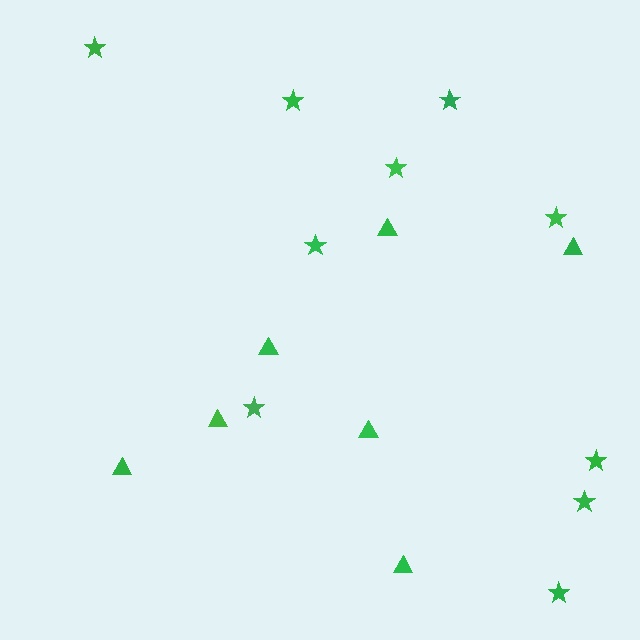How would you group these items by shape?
There are 2 groups: one group of triangles (7) and one group of stars (10).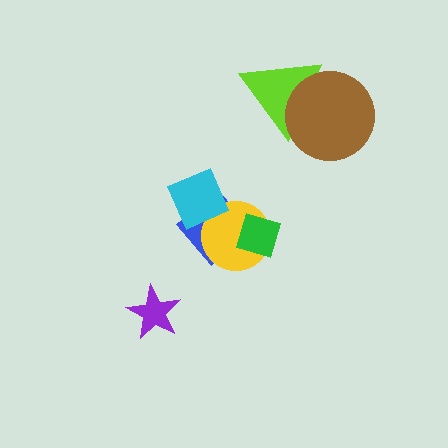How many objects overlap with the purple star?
0 objects overlap with the purple star.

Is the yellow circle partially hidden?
Yes, it is partially covered by another shape.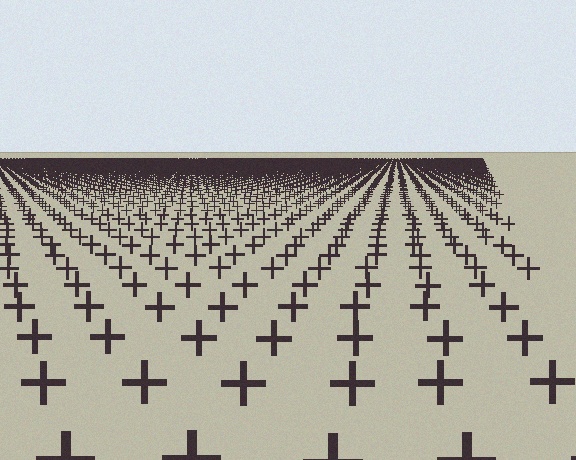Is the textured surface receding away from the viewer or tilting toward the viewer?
The surface is receding away from the viewer. Texture elements get smaller and denser toward the top.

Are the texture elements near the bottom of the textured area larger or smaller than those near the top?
Larger. Near the bottom, elements are closer to the viewer and appear at a bigger on-screen size.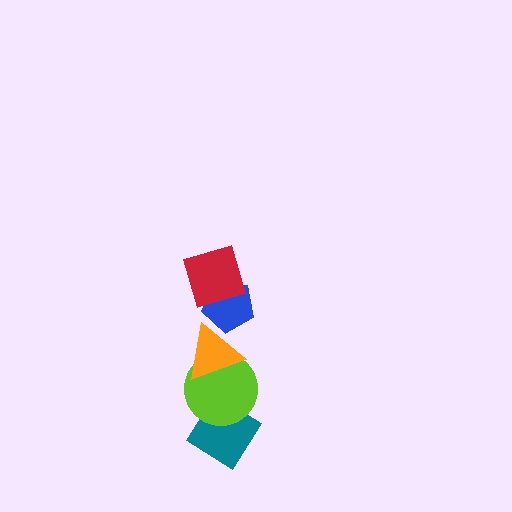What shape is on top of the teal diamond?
The lime circle is on top of the teal diamond.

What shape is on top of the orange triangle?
The blue pentagon is on top of the orange triangle.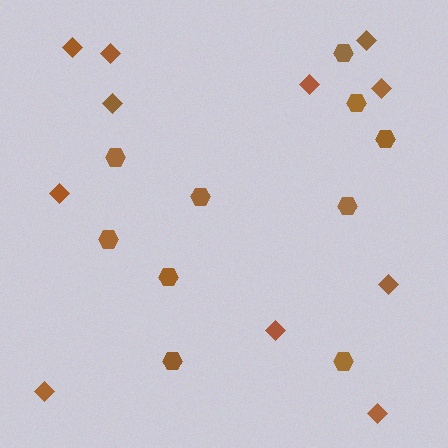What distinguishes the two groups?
There are 2 groups: one group of diamonds (11) and one group of hexagons (10).